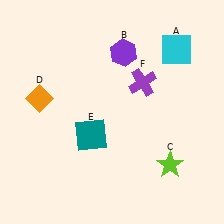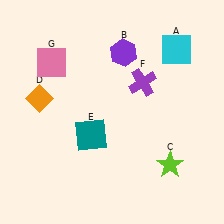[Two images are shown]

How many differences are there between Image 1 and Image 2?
There is 1 difference between the two images.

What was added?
A pink square (G) was added in Image 2.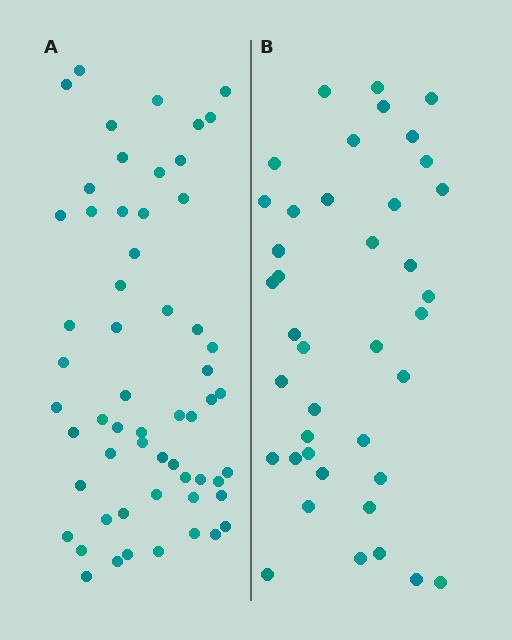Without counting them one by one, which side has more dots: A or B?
Region A (the left region) has more dots.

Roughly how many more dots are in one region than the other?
Region A has approximately 20 more dots than region B.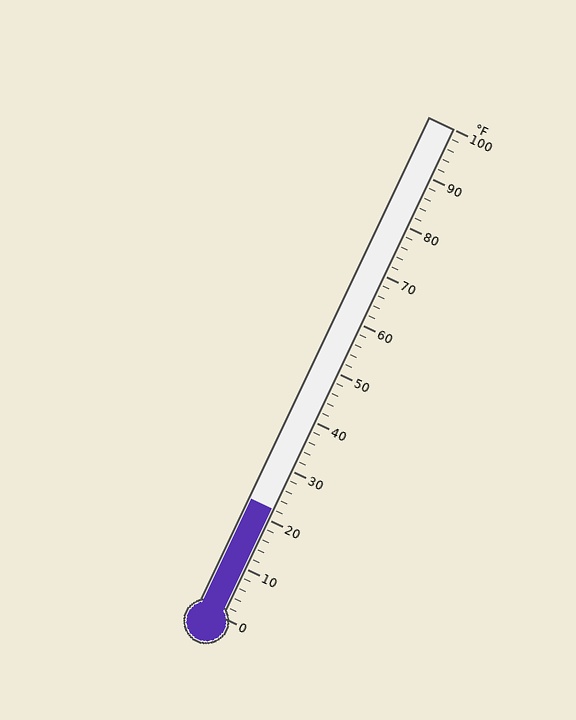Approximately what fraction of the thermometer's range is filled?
The thermometer is filled to approximately 20% of its range.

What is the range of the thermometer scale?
The thermometer scale ranges from 0°F to 100°F.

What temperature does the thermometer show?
The thermometer shows approximately 22°F.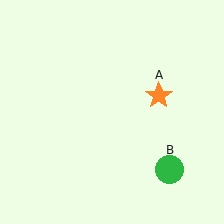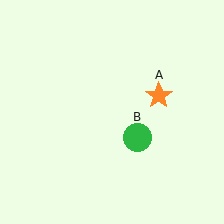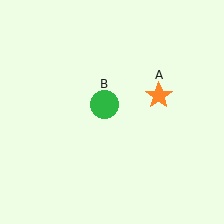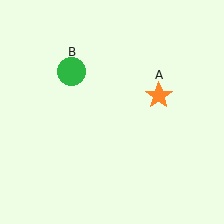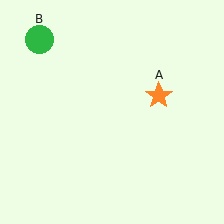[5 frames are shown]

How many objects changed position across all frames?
1 object changed position: green circle (object B).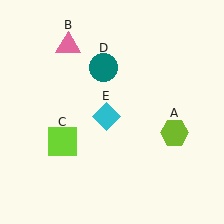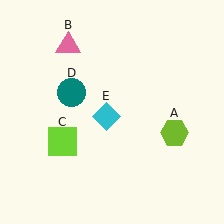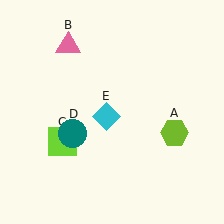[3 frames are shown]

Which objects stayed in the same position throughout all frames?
Lime hexagon (object A) and pink triangle (object B) and lime square (object C) and cyan diamond (object E) remained stationary.